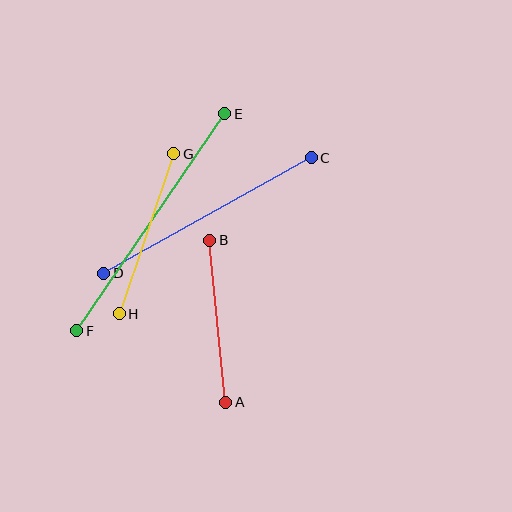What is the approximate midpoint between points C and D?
The midpoint is at approximately (208, 216) pixels.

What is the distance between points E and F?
The distance is approximately 262 pixels.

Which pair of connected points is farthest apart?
Points E and F are farthest apart.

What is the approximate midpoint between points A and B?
The midpoint is at approximately (218, 321) pixels.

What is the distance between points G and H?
The distance is approximately 169 pixels.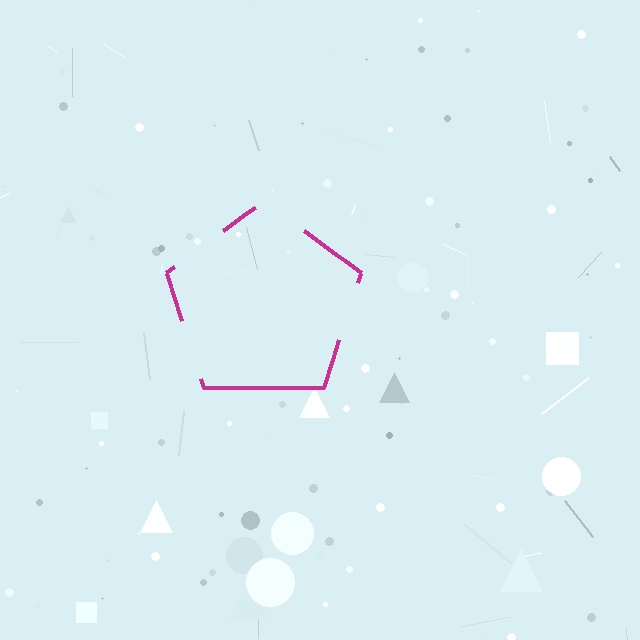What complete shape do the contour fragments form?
The contour fragments form a pentagon.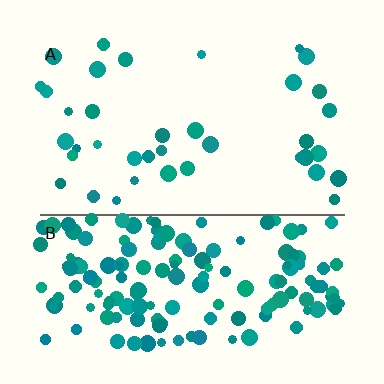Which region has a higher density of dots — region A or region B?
B (the bottom).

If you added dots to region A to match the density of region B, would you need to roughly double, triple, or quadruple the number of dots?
Approximately quadruple.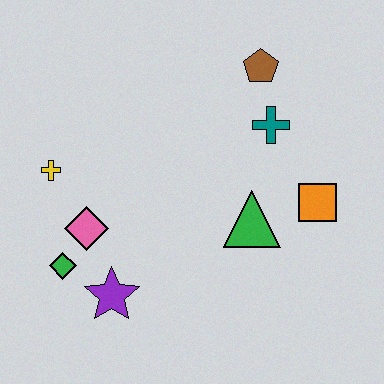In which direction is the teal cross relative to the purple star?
The teal cross is above the purple star.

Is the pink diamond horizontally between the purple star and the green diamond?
Yes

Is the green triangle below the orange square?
Yes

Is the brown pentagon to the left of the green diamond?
No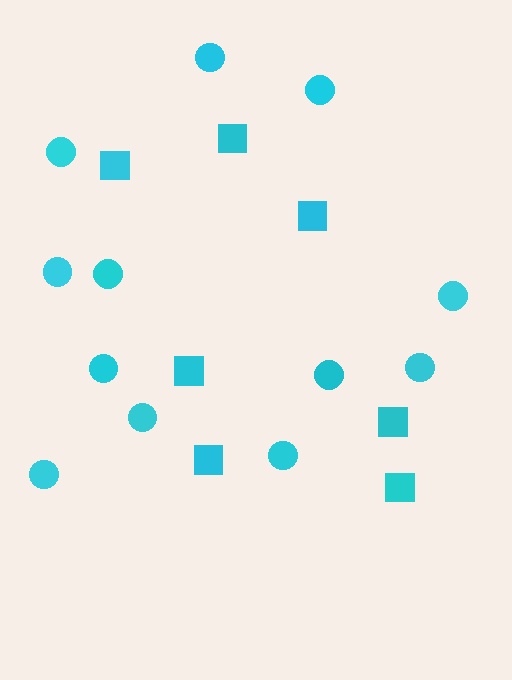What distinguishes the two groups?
There are 2 groups: one group of circles (12) and one group of squares (7).